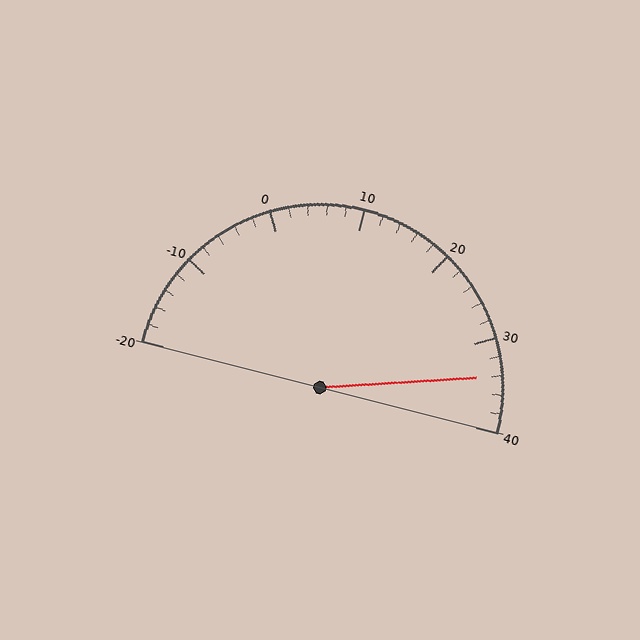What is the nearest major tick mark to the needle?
The nearest major tick mark is 30.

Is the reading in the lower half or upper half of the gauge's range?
The reading is in the upper half of the range (-20 to 40).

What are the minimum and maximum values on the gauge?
The gauge ranges from -20 to 40.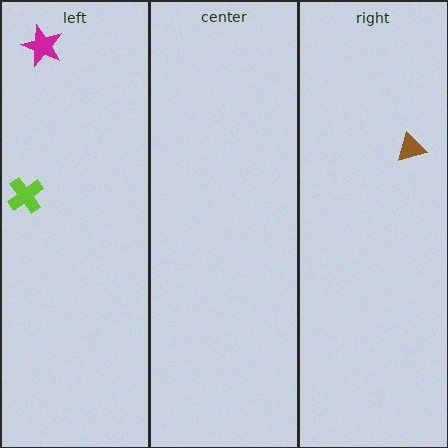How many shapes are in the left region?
2.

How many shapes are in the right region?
1.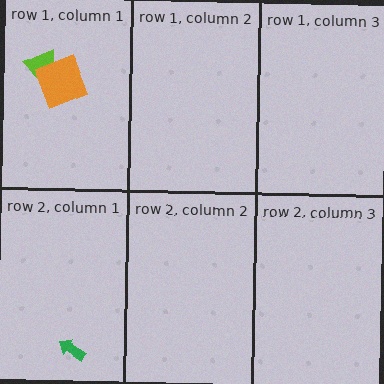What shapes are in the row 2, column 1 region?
The green arrow.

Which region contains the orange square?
The row 1, column 1 region.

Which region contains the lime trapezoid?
The row 1, column 1 region.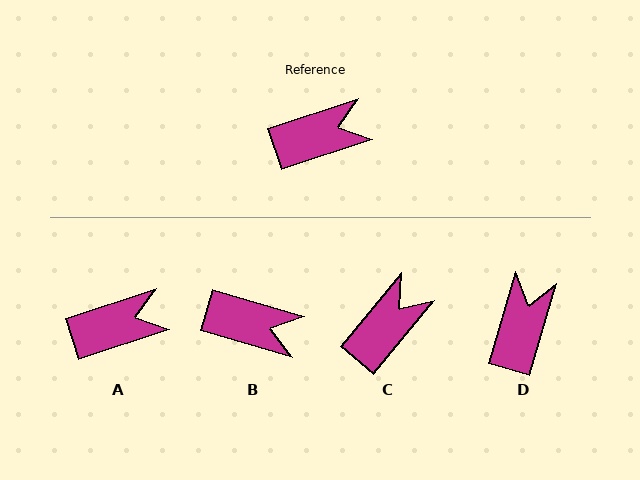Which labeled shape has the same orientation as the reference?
A.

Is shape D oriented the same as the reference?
No, it is off by about 55 degrees.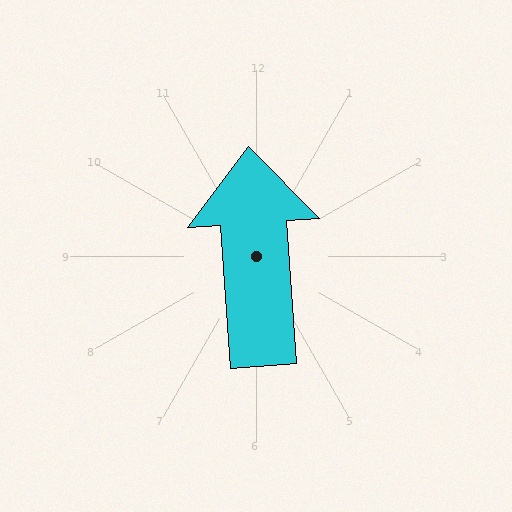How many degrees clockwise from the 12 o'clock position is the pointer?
Approximately 356 degrees.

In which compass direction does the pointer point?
North.